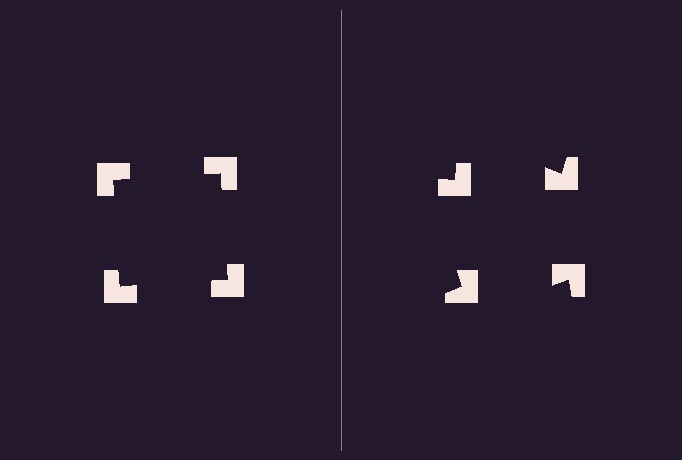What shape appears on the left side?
An illusory square.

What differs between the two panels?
The notched squares are positioned identically on both sides; only the wedge orientations differ. On the left they align to a square; on the right they are misaligned.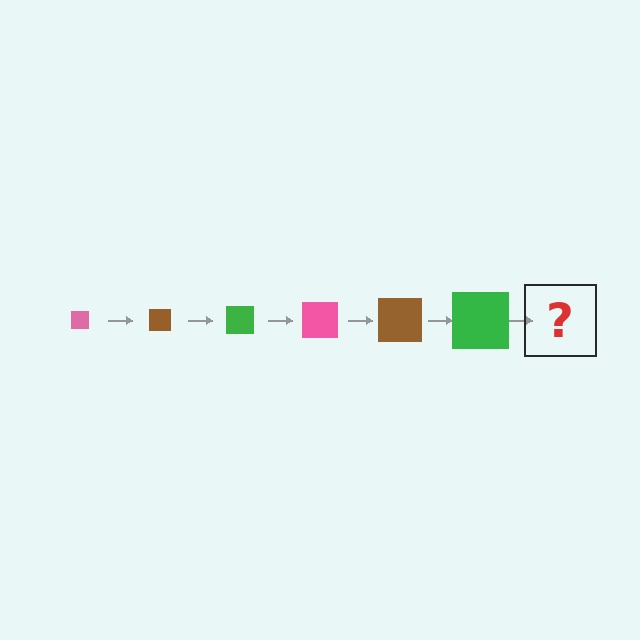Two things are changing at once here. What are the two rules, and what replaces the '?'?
The two rules are that the square grows larger each step and the color cycles through pink, brown, and green. The '?' should be a pink square, larger than the previous one.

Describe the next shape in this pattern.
It should be a pink square, larger than the previous one.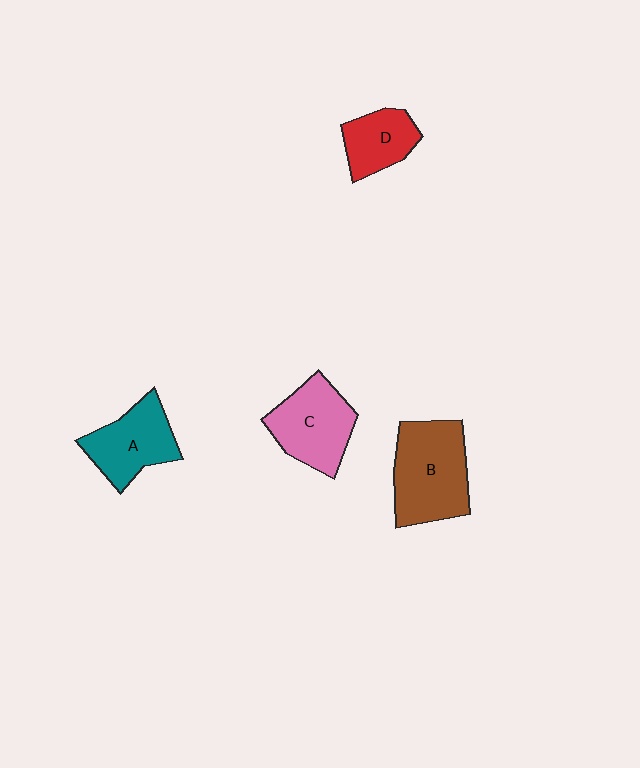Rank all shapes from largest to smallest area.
From largest to smallest: B (brown), C (pink), A (teal), D (red).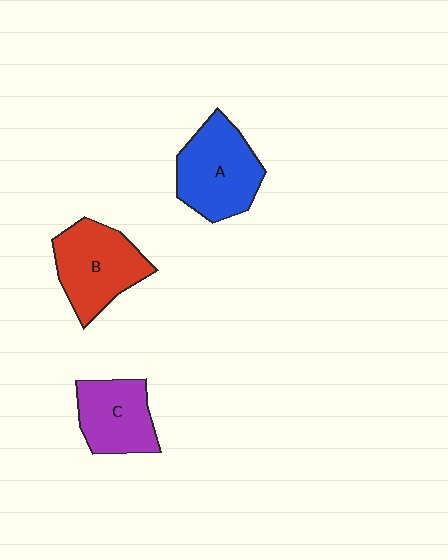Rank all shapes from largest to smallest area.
From largest to smallest: A (blue), B (red), C (purple).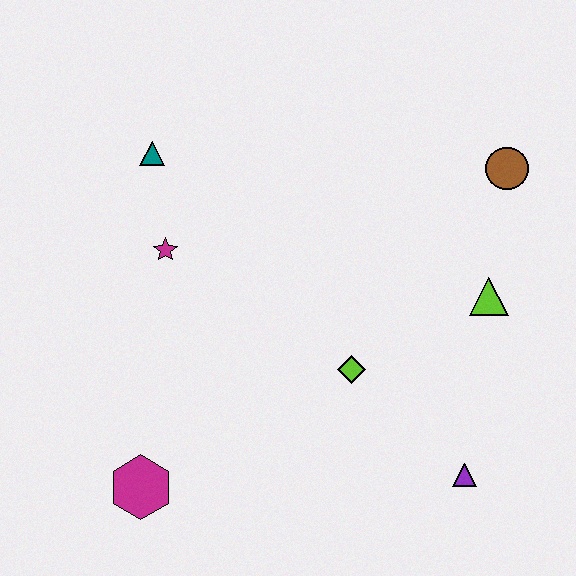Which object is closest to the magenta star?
The teal triangle is closest to the magenta star.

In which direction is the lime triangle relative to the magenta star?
The lime triangle is to the right of the magenta star.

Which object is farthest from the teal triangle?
The purple triangle is farthest from the teal triangle.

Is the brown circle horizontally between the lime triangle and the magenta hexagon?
No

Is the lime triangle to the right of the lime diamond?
Yes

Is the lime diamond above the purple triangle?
Yes